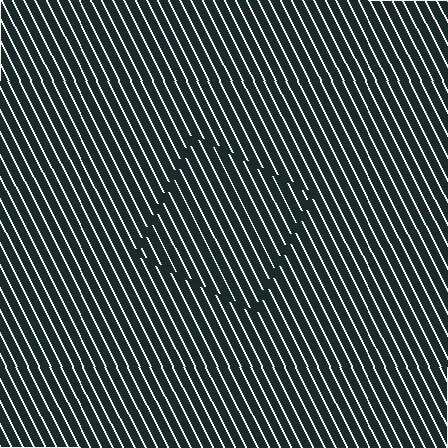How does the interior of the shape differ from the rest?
The interior of the shape contains the same grating, shifted by half a period — the contour is defined by the phase discontinuity where line-ends from the inner and outer gratings abut.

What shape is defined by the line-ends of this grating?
An illusory square. The interior of the shape contains the same grating, shifted by half a period — the contour is defined by the phase discontinuity where line-ends from the inner and outer gratings abut.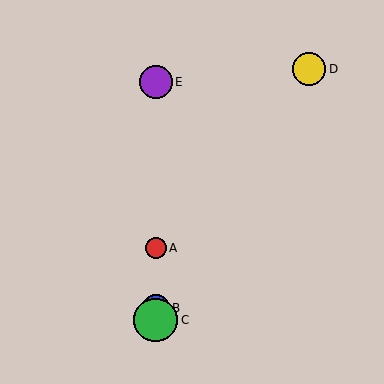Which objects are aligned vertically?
Objects A, B, C, E are aligned vertically.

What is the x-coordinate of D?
Object D is at x≈309.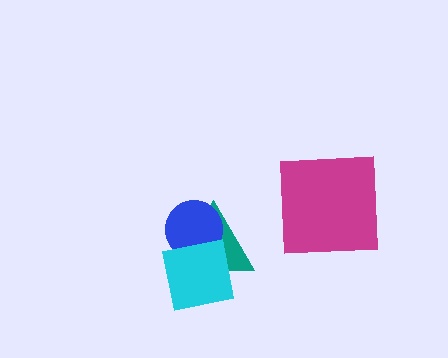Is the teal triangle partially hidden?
Yes, it is partially covered by another shape.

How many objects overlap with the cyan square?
2 objects overlap with the cyan square.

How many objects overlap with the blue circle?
2 objects overlap with the blue circle.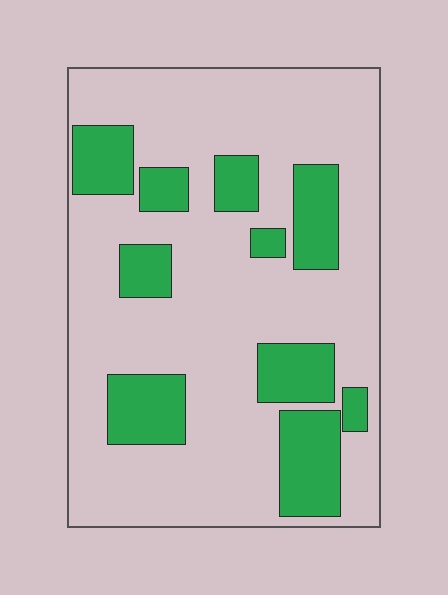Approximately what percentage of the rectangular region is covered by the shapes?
Approximately 25%.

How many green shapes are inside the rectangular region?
10.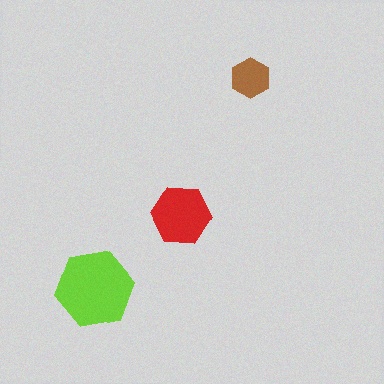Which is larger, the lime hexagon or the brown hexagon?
The lime one.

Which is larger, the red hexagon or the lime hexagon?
The lime one.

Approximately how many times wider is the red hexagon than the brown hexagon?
About 1.5 times wider.